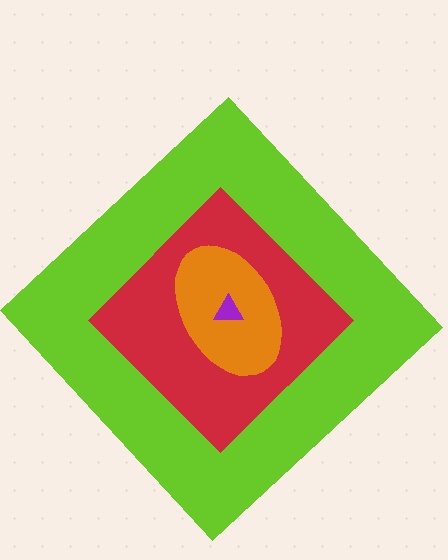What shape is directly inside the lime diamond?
The red diamond.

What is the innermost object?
The purple triangle.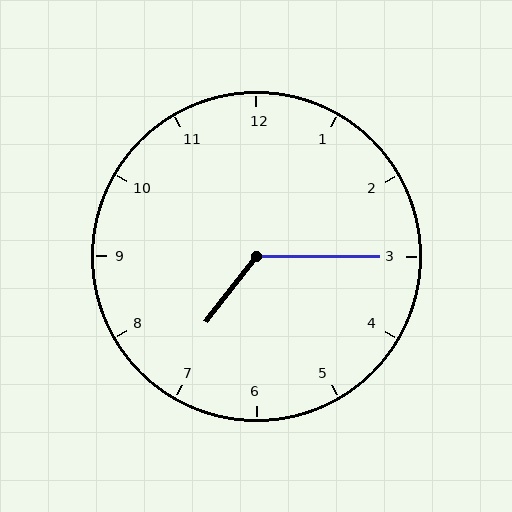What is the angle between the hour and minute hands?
Approximately 128 degrees.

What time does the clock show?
7:15.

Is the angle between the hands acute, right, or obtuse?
It is obtuse.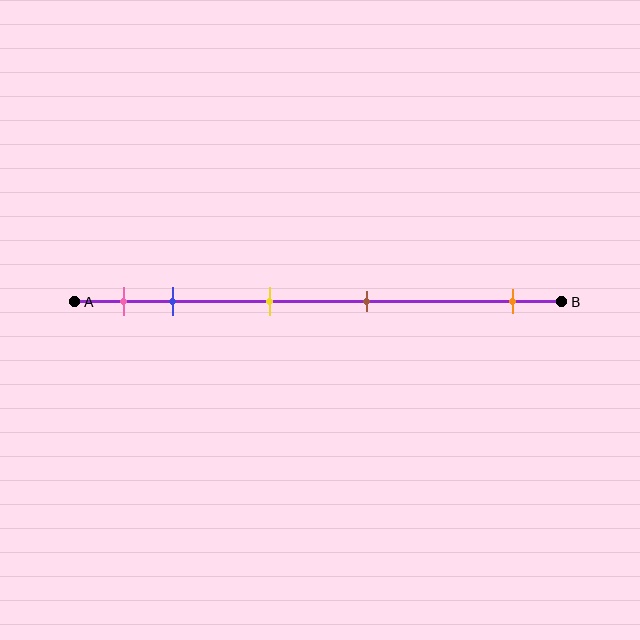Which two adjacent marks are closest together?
The pink and blue marks are the closest adjacent pair.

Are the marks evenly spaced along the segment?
No, the marks are not evenly spaced.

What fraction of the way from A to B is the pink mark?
The pink mark is approximately 10% (0.1) of the way from A to B.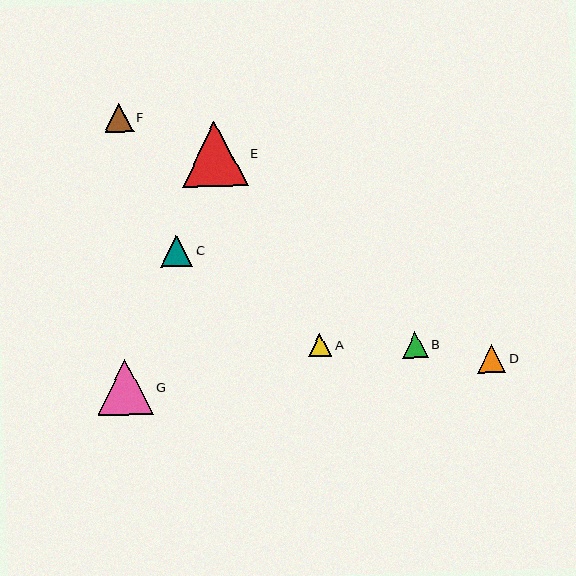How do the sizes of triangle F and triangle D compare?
Triangle F and triangle D are approximately the same size.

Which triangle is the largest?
Triangle E is the largest with a size of approximately 66 pixels.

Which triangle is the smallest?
Triangle A is the smallest with a size of approximately 23 pixels.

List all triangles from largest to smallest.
From largest to smallest: E, G, C, F, D, B, A.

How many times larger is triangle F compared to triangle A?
Triangle F is approximately 1.2 times the size of triangle A.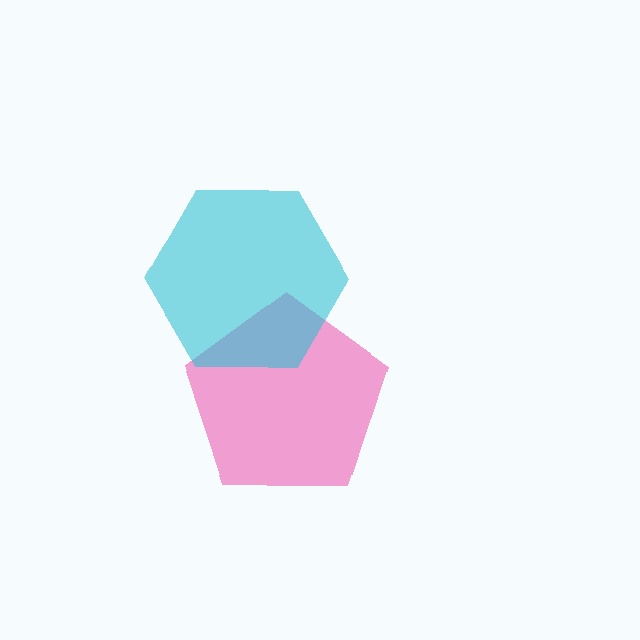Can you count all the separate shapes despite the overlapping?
Yes, there are 2 separate shapes.